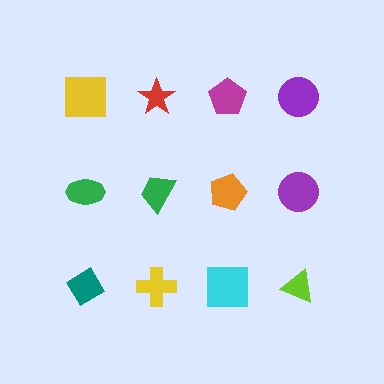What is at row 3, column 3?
A cyan square.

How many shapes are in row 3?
4 shapes.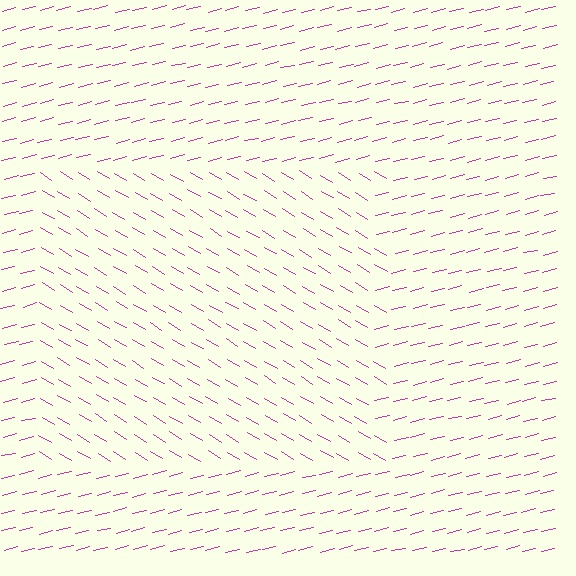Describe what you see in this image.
The image is filled with small magenta line segments. A rectangle region in the image has lines oriented differently from the surrounding lines, creating a visible texture boundary.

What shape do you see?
I see a rectangle.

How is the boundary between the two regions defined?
The boundary is defined purely by a change in line orientation (approximately 45 degrees difference). All lines are the same color and thickness.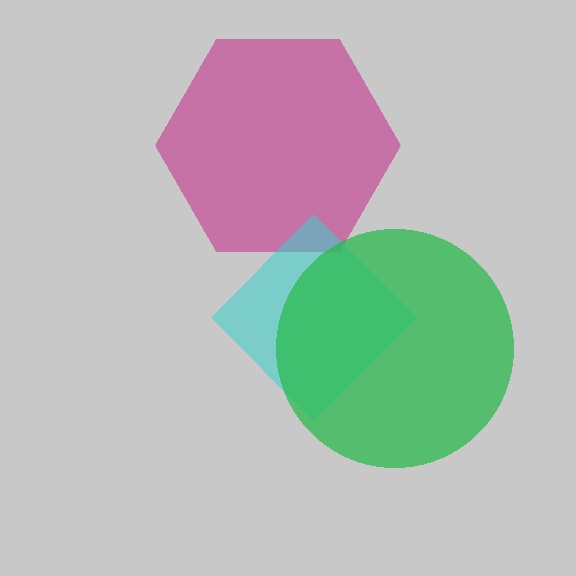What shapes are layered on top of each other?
The layered shapes are: a magenta hexagon, a cyan diamond, a green circle.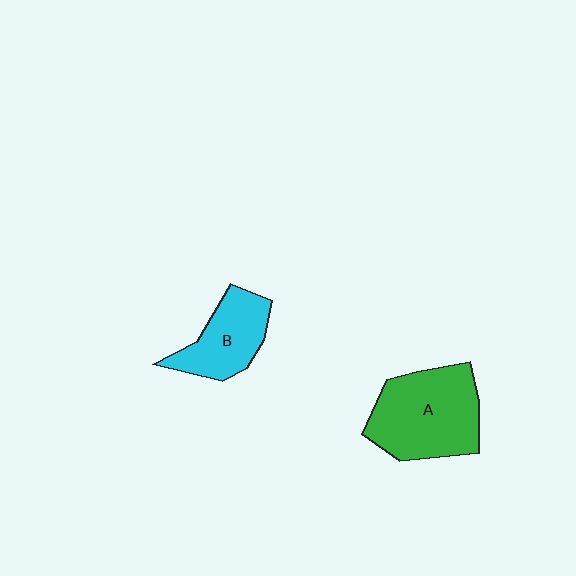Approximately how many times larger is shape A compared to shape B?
Approximately 1.6 times.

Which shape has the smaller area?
Shape B (cyan).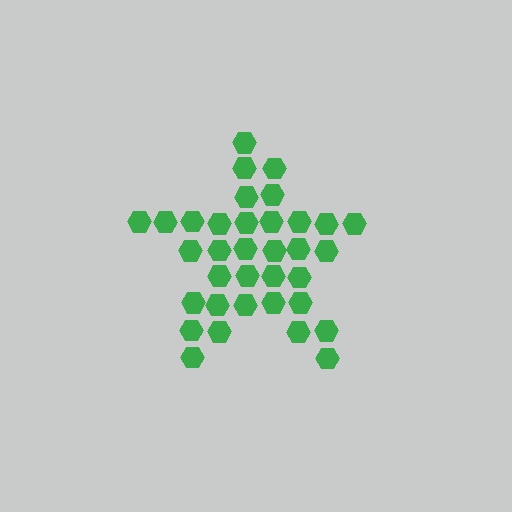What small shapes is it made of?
It is made of small hexagons.